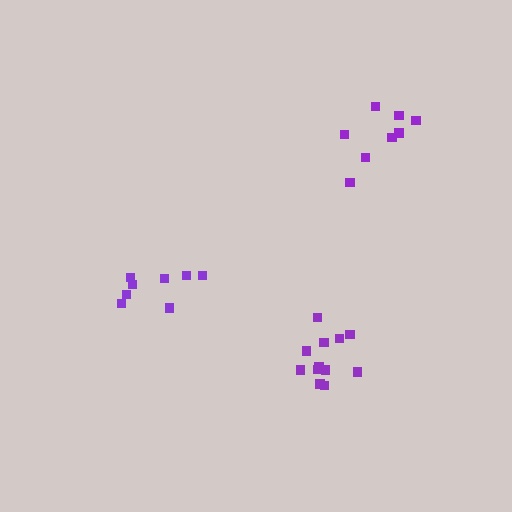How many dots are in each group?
Group 1: 8 dots, Group 2: 12 dots, Group 3: 8 dots (28 total).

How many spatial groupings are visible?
There are 3 spatial groupings.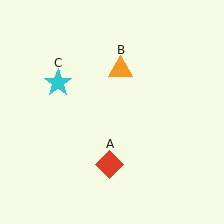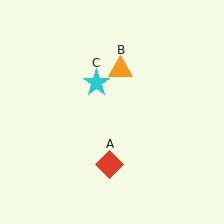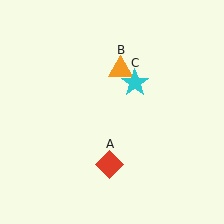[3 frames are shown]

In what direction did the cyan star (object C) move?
The cyan star (object C) moved right.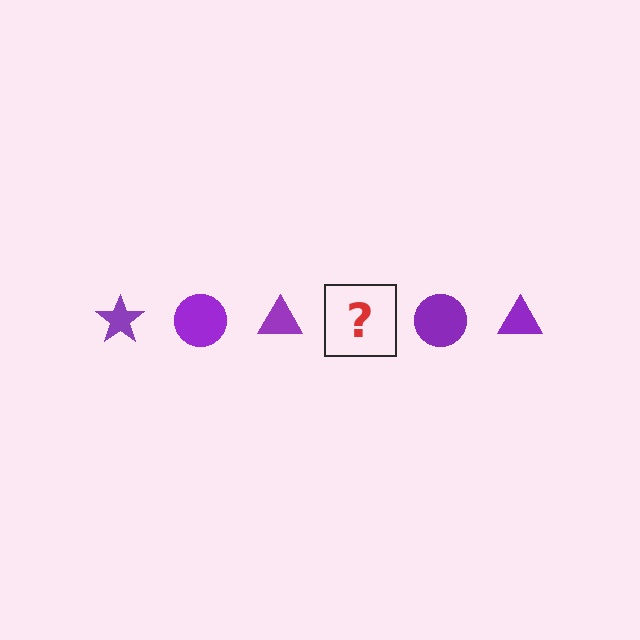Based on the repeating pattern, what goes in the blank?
The blank should be a purple star.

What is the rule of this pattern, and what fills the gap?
The rule is that the pattern cycles through star, circle, triangle shapes in purple. The gap should be filled with a purple star.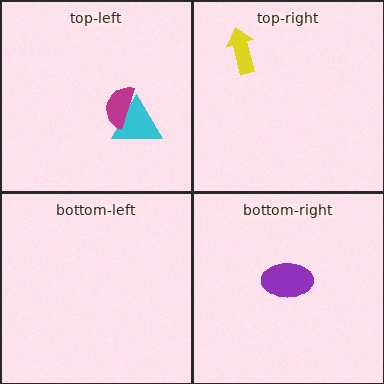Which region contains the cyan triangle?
The top-left region.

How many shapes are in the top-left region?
2.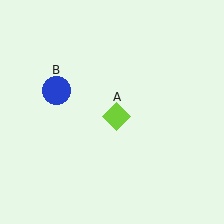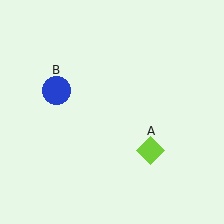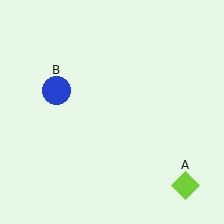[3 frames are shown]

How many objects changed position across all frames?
1 object changed position: lime diamond (object A).